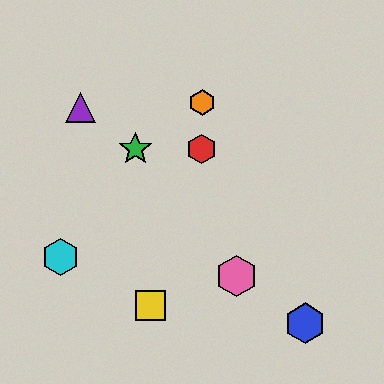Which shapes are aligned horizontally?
The red hexagon, the green star are aligned horizontally.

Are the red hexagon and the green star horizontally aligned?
Yes, both are at y≈149.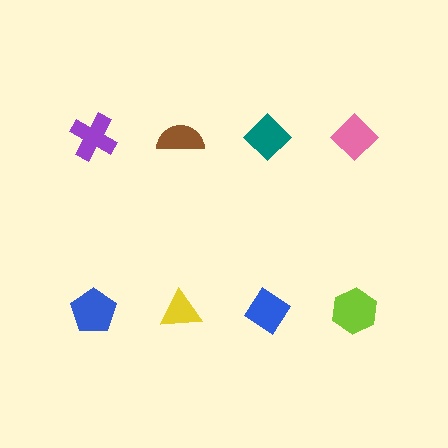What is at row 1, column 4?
A pink diamond.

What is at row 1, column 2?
A brown semicircle.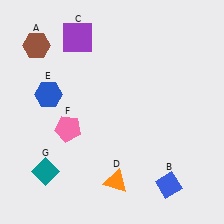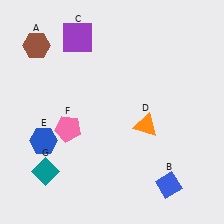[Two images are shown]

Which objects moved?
The objects that moved are: the orange triangle (D), the blue hexagon (E).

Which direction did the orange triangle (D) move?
The orange triangle (D) moved up.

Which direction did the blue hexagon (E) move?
The blue hexagon (E) moved down.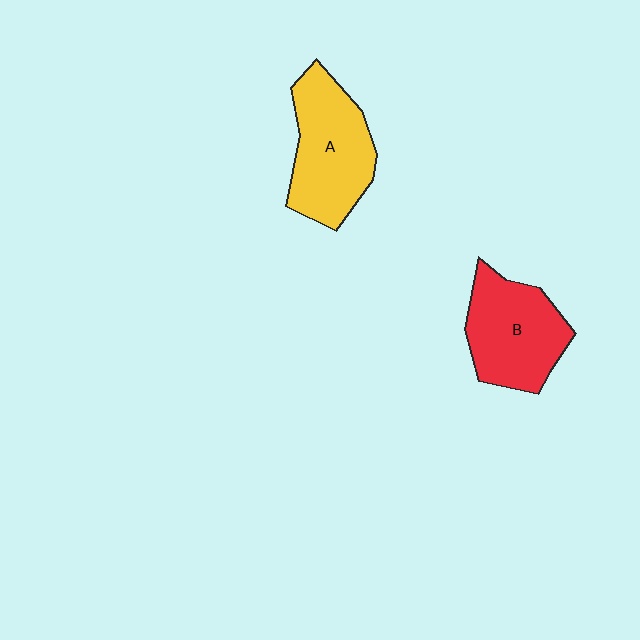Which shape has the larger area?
Shape A (yellow).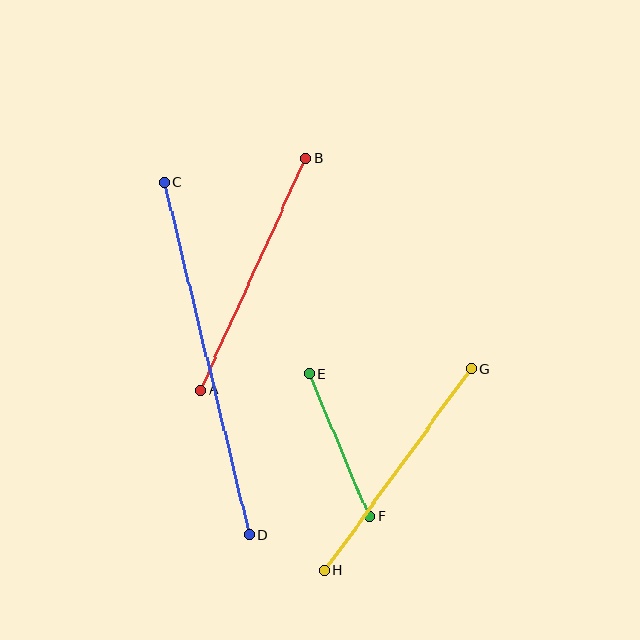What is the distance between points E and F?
The distance is approximately 155 pixels.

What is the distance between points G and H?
The distance is approximately 249 pixels.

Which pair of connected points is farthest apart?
Points C and D are farthest apart.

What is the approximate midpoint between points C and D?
The midpoint is at approximately (207, 359) pixels.